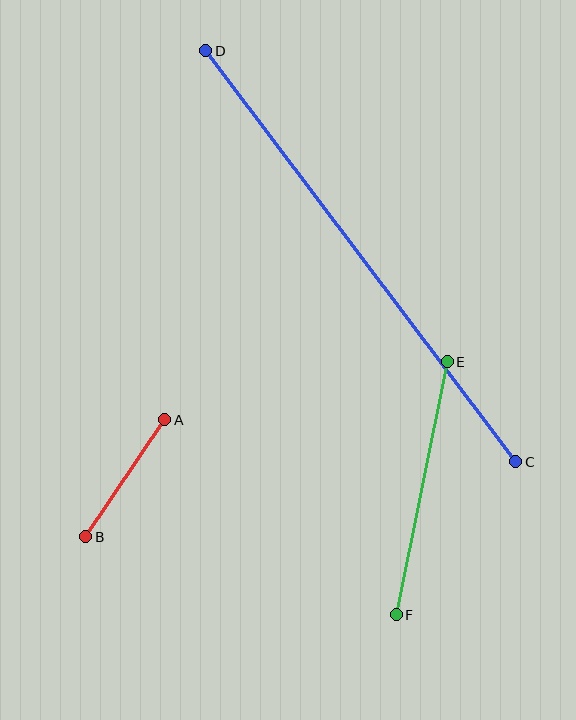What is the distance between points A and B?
The distance is approximately 141 pixels.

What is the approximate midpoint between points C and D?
The midpoint is at approximately (361, 256) pixels.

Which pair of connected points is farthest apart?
Points C and D are farthest apart.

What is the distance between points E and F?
The distance is approximately 258 pixels.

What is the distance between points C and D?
The distance is approximately 515 pixels.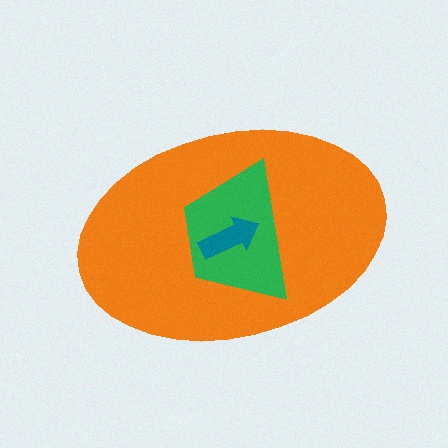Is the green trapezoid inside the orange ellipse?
Yes.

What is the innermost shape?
The teal arrow.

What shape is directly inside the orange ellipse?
The green trapezoid.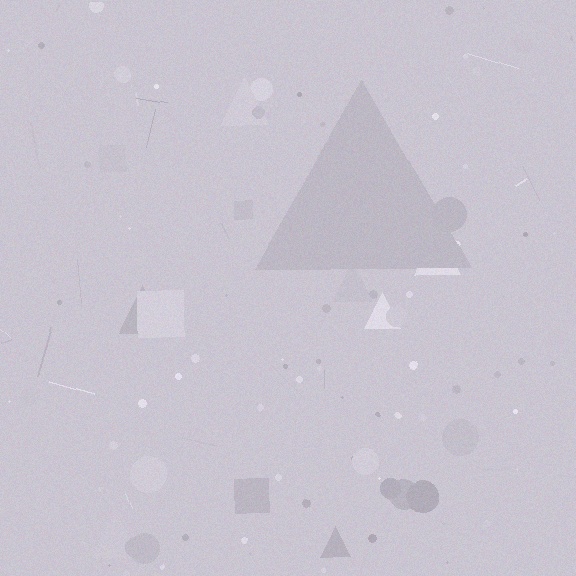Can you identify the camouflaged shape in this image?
The camouflaged shape is a triangle.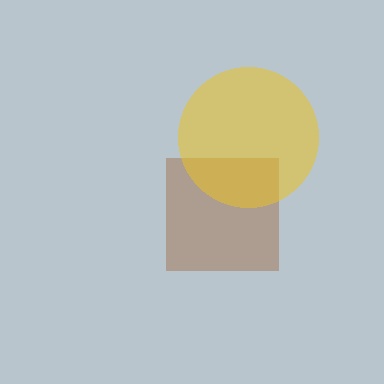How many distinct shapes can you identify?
There are 2 distinct shapes: a brown square, a yellow circle.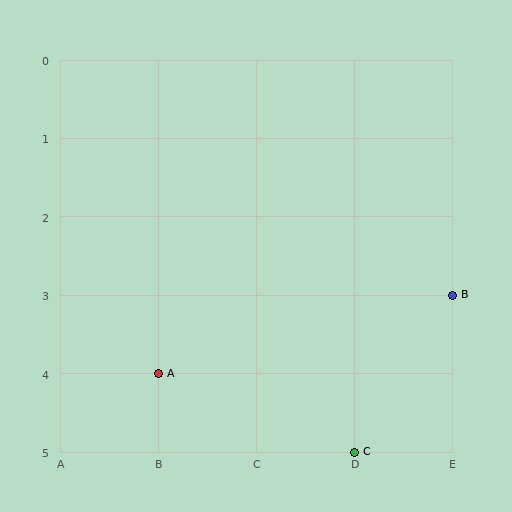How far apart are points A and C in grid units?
Points A and C are 2 columns and 1 row apart (about 2.2 grid units diagonally).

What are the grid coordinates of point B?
Point B is at grid coordinates (E, 3).